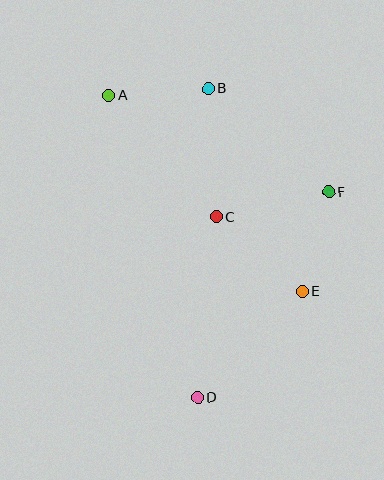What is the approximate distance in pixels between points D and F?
The distance between D and F is approximately 244 pixels.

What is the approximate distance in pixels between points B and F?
The distance between B and F is approximately 159 pixels.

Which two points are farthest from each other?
Points A and D are farthest from each other.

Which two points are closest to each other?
Points A and B are closest to each other.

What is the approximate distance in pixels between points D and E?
The distance between D and E is approximately 148 pixels.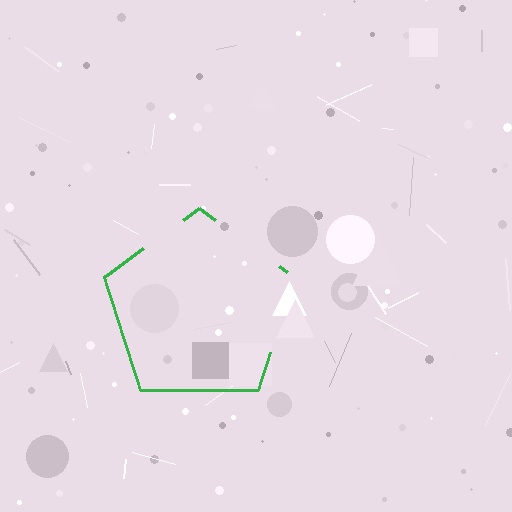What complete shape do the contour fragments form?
The contour fragments form a pentagon.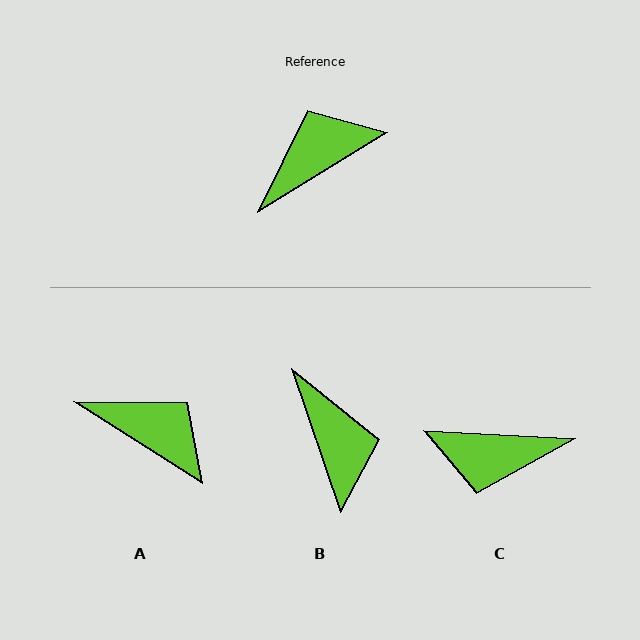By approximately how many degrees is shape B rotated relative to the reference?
Approximately 103 degrees clockwise.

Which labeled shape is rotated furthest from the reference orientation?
C, about 145 degrees away.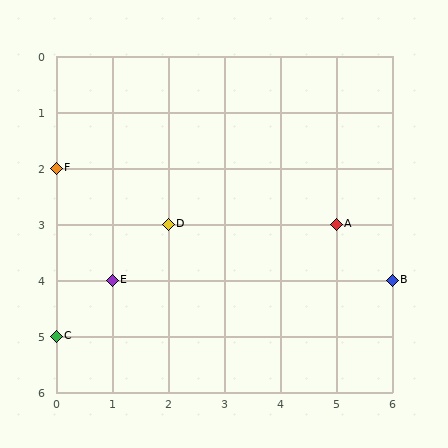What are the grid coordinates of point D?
Point D is at grid coordinates (2, 3).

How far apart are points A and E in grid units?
Points A and E are 4 columns and 1 row apart (about 4.1 grid units diagonally).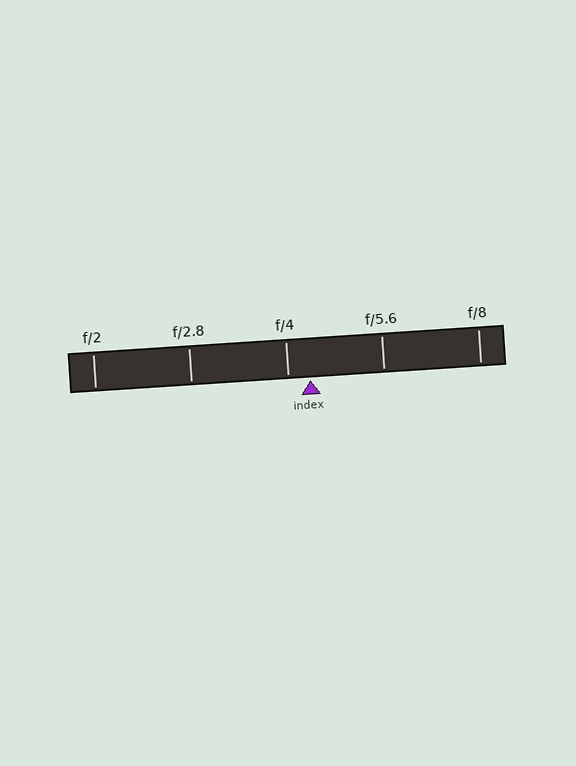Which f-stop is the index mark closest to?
The index mark is closest to f/4.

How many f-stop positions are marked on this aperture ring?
There are 5 f-stop positions marked.